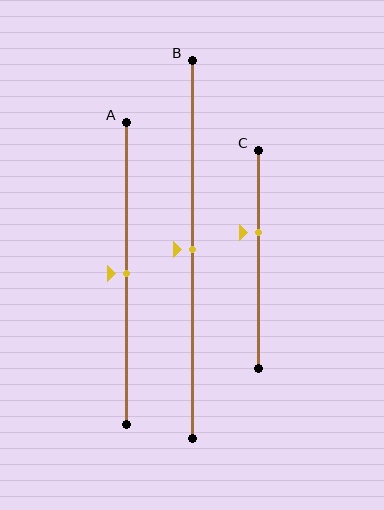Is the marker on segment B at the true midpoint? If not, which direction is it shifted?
Yes, the marker on segment B is at the true midpoint.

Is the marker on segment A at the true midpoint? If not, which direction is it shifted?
Yes, the marker on segment A is at the true midpoint.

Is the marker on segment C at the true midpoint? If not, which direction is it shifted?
No, the marker on segment C is shifted upward by about 12% of the segment length.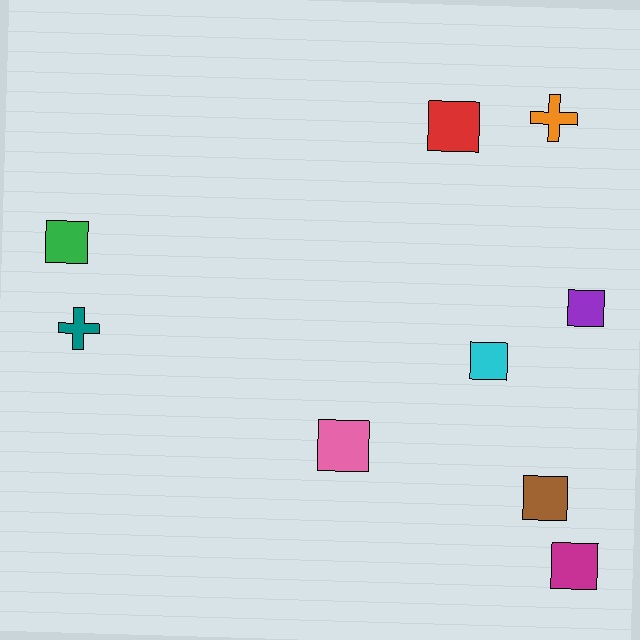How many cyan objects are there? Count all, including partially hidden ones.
There is 1 cyan object.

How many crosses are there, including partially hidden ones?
There are 2 crosses.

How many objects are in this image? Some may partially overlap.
There are 9 objects.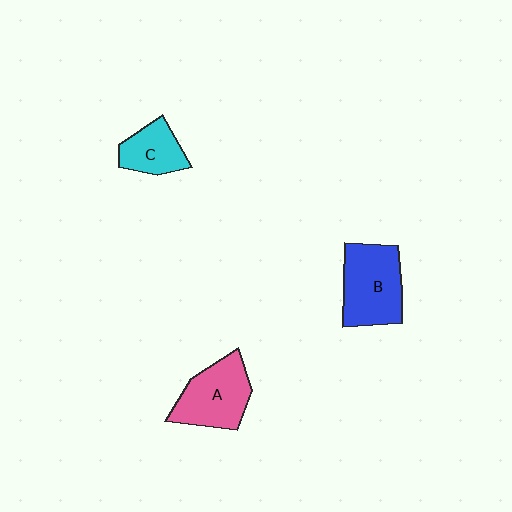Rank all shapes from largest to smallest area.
From largest to smallest: B (blue), A (pink), C (cyan).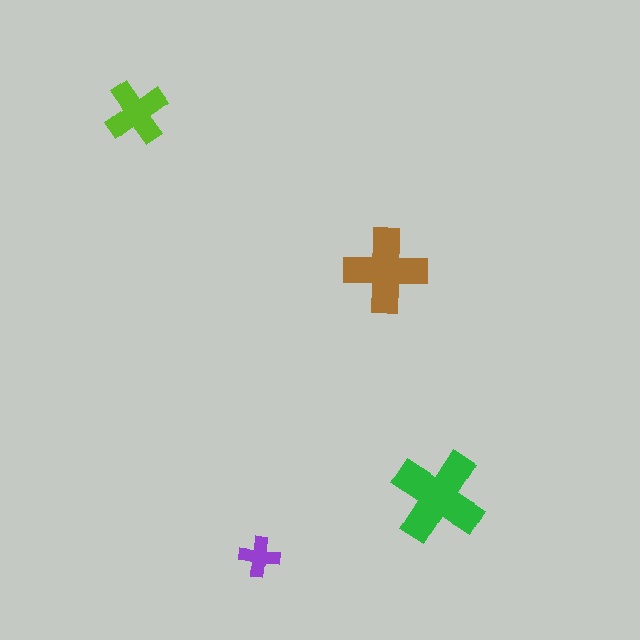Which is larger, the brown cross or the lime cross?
The brown one.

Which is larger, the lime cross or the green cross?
The green one.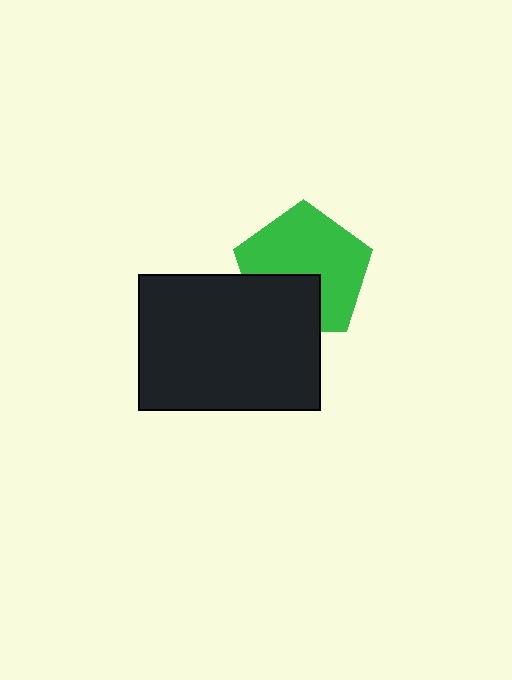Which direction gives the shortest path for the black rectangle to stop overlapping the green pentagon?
Moving down gives the shortest separation.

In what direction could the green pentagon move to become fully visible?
The green pentagon could move up. That would shift it out from behind the black rectangle entirely.